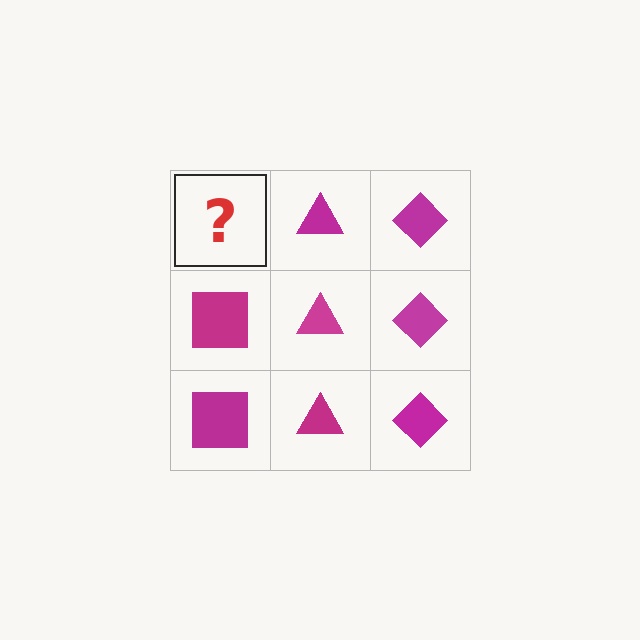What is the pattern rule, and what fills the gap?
The rule is that each column has a consistent shape. The gap should be filled with a magenta square.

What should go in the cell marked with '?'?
The missing cell should contain a magenta square.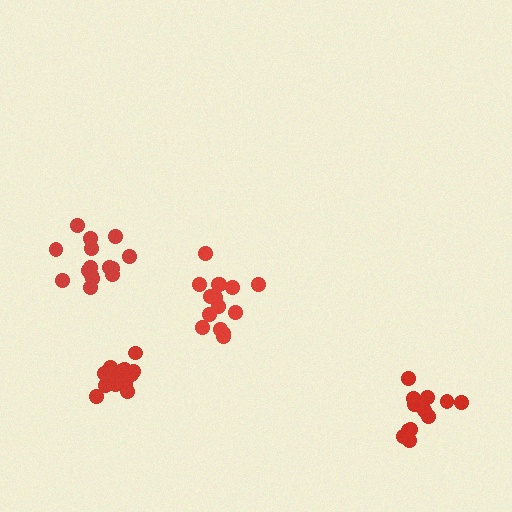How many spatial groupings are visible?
There are 4 spatial groupings.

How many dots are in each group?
Group 1: 15 dots, Group 2: 12 dots, Group 3: 15 dots, Group 4: 14 dots (56 total).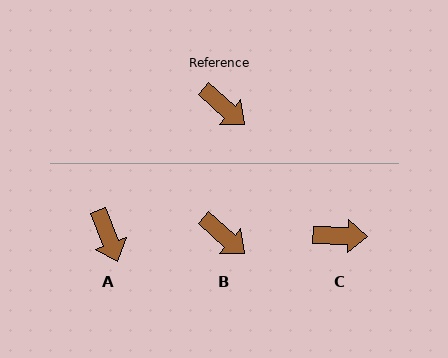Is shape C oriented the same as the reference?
No, it is off by about 40 degrees.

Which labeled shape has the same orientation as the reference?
B.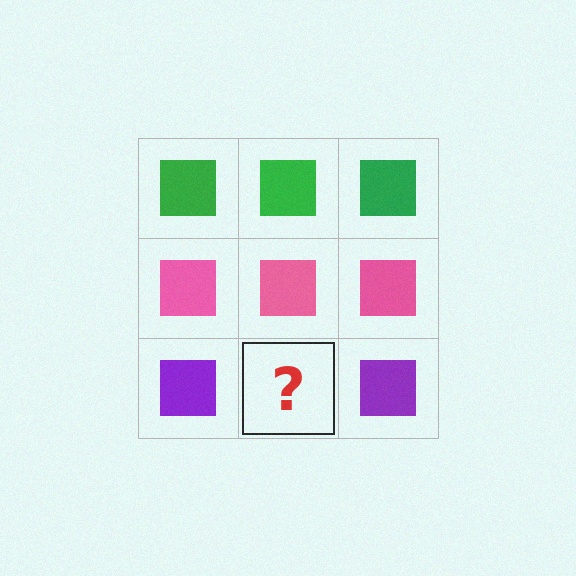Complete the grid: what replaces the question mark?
The question mark should be replaced with a purple square.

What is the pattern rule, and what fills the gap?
The rule is that each row has a consistent color. The gap should be filled with a purple square.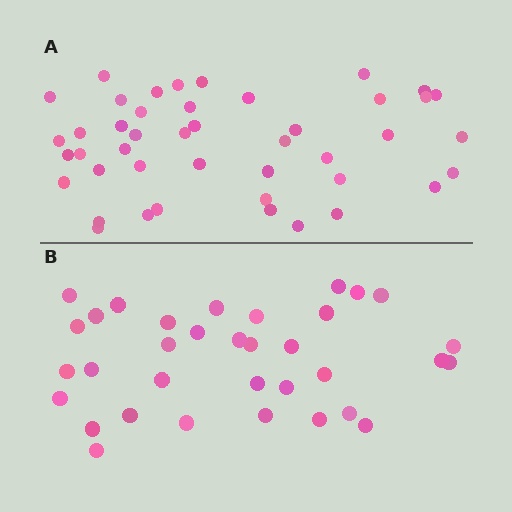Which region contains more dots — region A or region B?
Region A (the top region) has more dots.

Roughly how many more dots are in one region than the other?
Region A has roughly 10 or so more dots than region B.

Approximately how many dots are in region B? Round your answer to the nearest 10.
About 30 dots. (The exact count is 34, which rounds to 30.)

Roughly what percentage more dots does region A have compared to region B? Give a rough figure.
About 30% more.